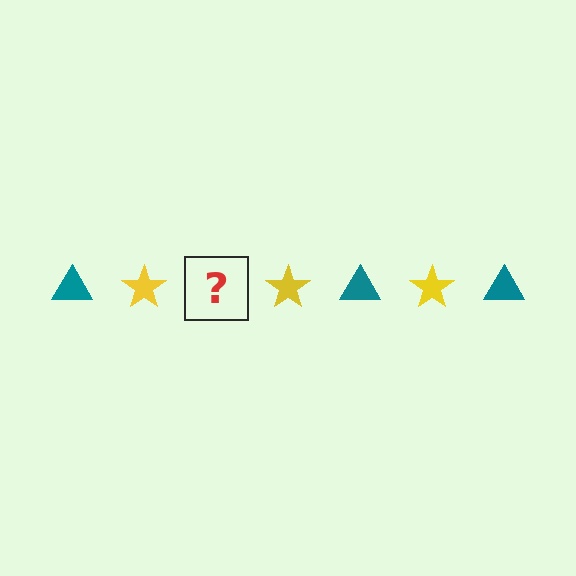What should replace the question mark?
The question mark should be replaced with a teal triangle.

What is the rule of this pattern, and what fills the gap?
The rule is that the pattern alternates between teal triangle and yellow star. The gap should be filled with a teal triangle.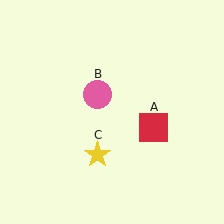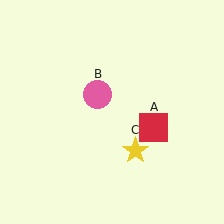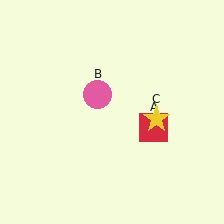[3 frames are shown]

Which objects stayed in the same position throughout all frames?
Red square (object A) and pink circle (object B) remained stationary.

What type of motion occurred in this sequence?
The yellow star (object C) rotated counterclockwise around the center of the scene.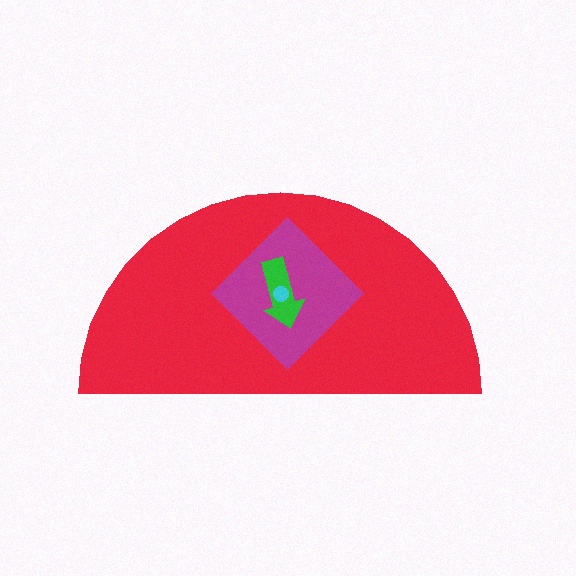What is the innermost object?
The cyan circle.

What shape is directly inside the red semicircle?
The magenta diamond.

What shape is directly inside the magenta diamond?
The green arrow.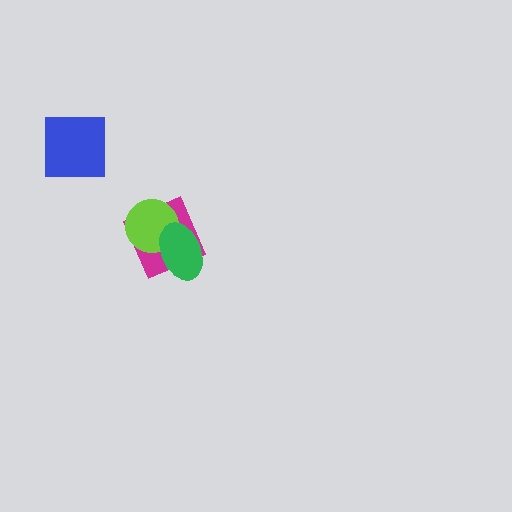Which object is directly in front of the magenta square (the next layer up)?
The lime circle is directly in front of the magenta square.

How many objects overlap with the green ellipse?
2 objects overlap with the green ellipse.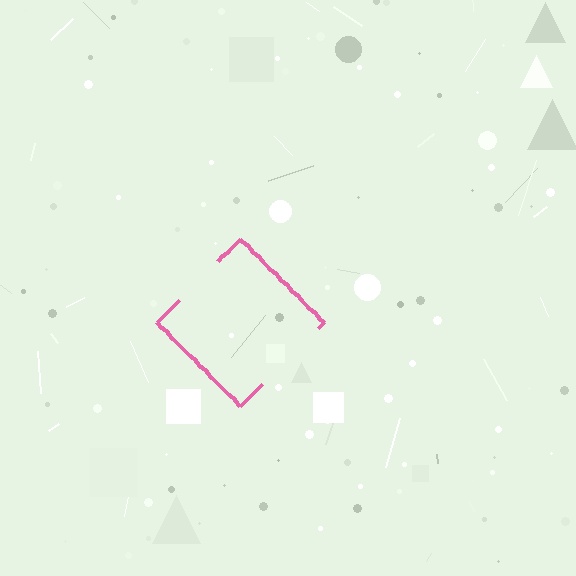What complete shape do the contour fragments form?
The contour fragments form a diamond.